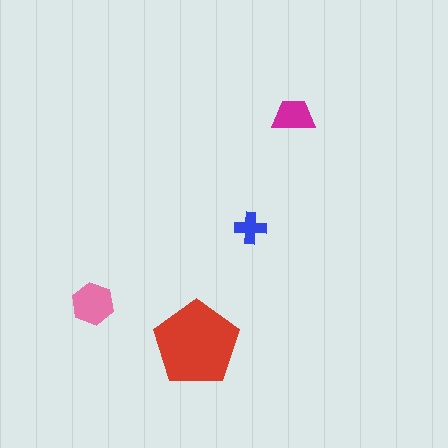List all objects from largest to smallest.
The red pentagon, the pink hexagon, the magenta trapezoid, the blue cross.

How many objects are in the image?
There are 4 objects in the image.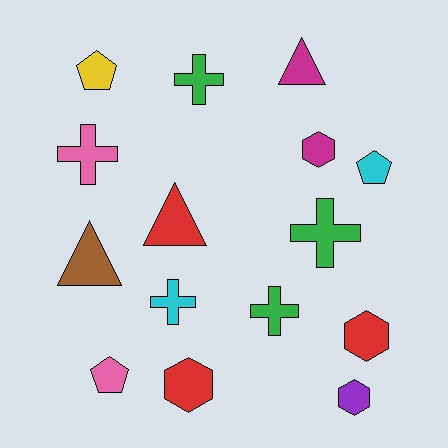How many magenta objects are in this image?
There are 2 magenta objects.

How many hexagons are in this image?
There are 4 hexagons.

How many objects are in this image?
There are 15 objects.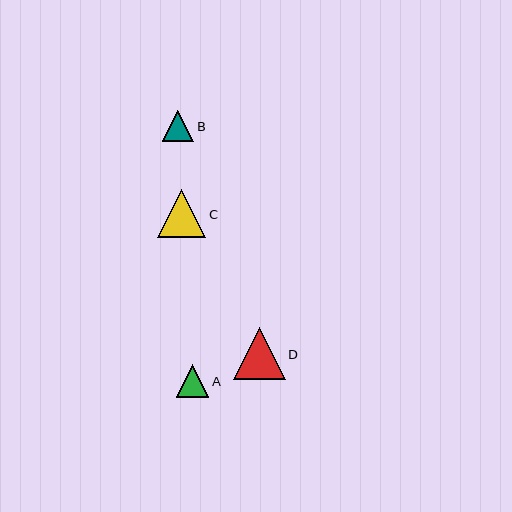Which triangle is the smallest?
Triangle B is the smallest with a size of approximately 31 pixels.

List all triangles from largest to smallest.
From largest to smallest: D, C, A, B.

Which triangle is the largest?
Triangle D is the largest with a size of approximately 52 pixels.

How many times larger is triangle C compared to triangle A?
Triangle C is approximately 1.5 times the size of triangle A.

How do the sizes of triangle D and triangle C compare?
Triangle D and triangle C are approximately the same size.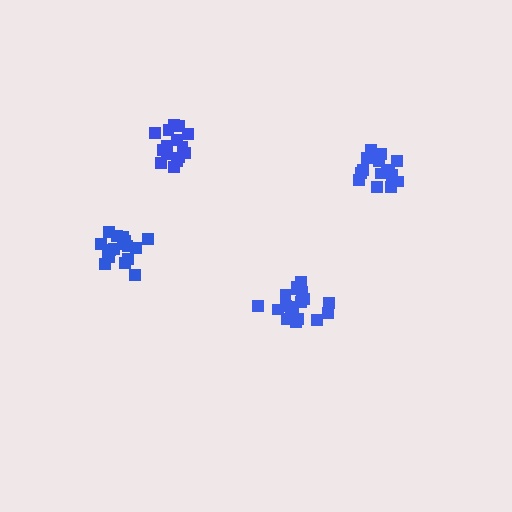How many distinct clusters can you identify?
There are 4 distinct clusters.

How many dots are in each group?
Group 1: 18 dots, Group 2: 15 dots, Group 3: 17 dots, Group 4: 15 dots (65 total).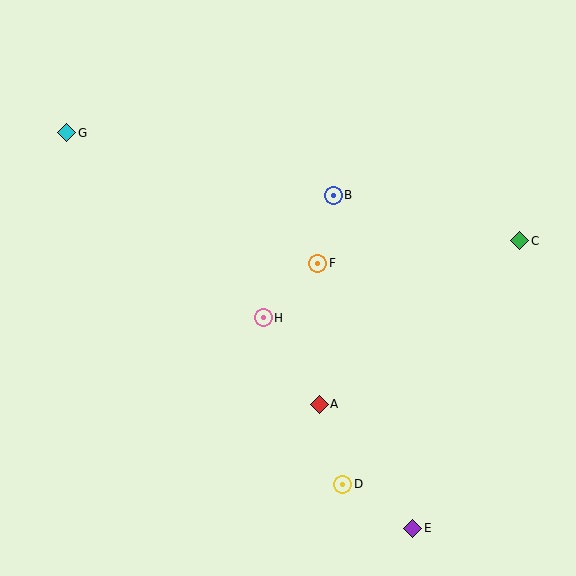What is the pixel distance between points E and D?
The distance between E and D is 82 pixels.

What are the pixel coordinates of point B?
Point B is at (333, 195).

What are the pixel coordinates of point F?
Point F is at (318, 263).